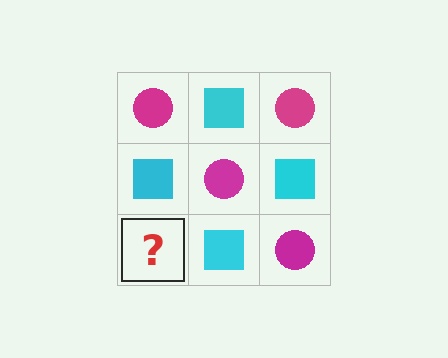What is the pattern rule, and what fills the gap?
The rule is that it alternates magenta circle and cyan square in a checkerboard pattern. The gap should be filled with a magenta circle.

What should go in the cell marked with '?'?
The missing cell should contain a magenta circle.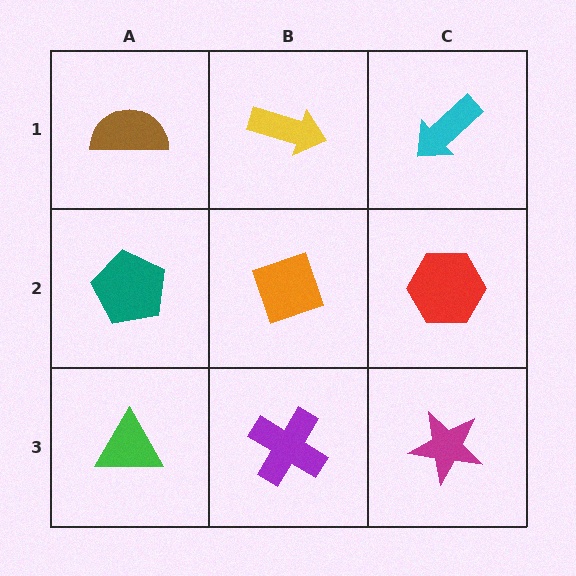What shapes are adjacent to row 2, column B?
A yellow arrow (row 1, column B), a purple cross (row 3, column B), a teal pentagon (row 2, column A), a red hexagon (row 2, column C).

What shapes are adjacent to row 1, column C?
A red hexagon (row 2, column C), a yellow arrow (row 1, column B).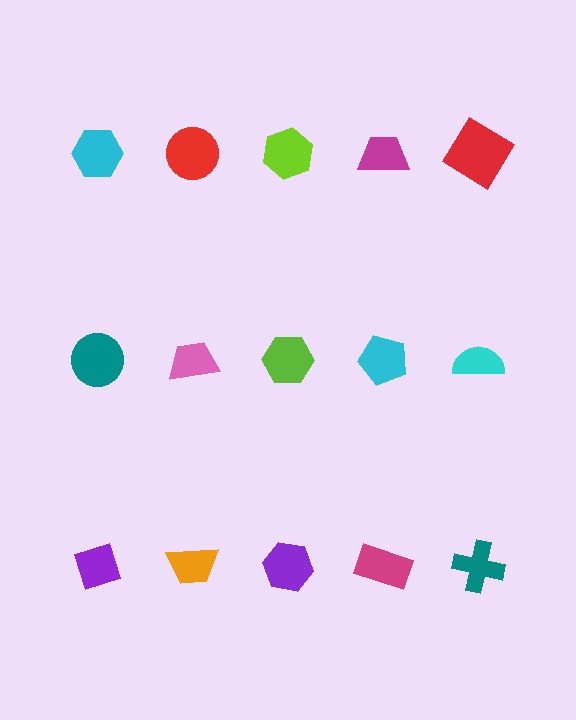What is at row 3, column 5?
A teal cross.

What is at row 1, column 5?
A red diamond.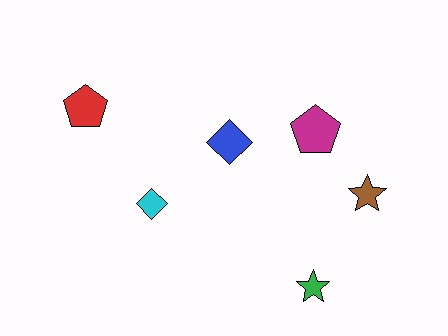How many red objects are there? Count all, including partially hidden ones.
There is 1 red object.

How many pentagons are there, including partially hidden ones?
There are 2 pentagons.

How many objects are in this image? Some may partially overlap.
There are 6 objects.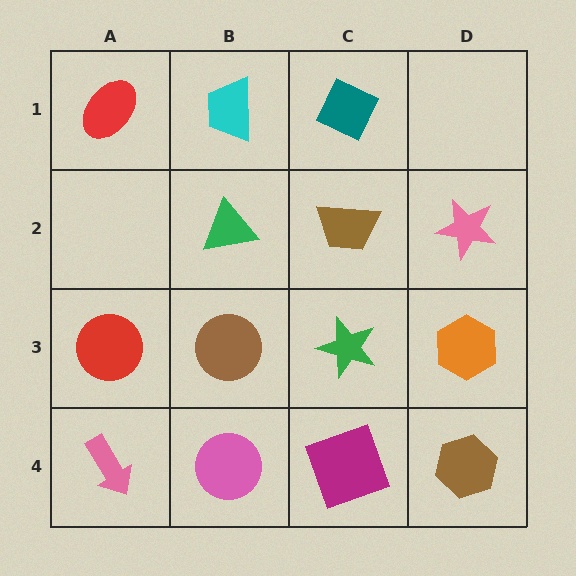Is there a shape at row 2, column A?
No, that cell is empty.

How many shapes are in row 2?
3 shapes.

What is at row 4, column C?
A magenta square.